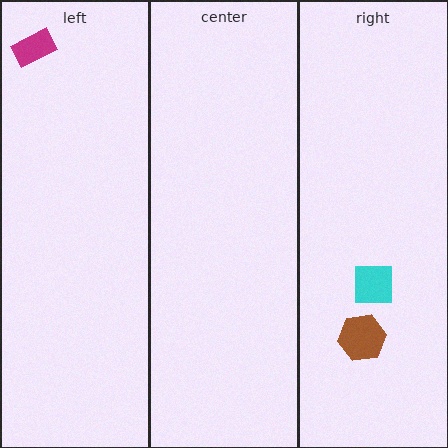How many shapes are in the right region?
2.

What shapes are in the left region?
The magenta rectangle.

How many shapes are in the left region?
1.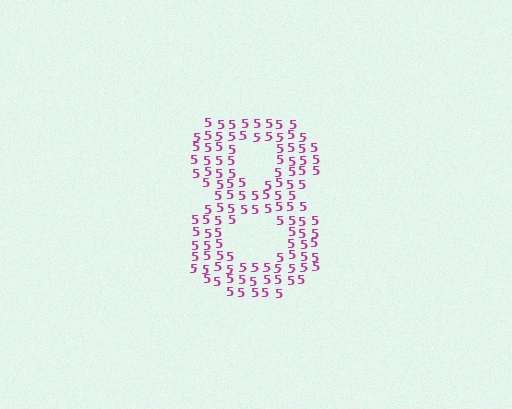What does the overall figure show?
The overall figure shows the digit 8.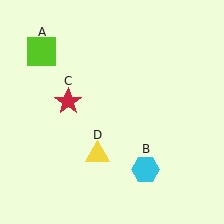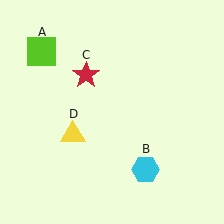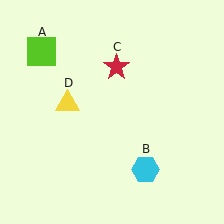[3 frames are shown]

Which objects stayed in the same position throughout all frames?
Lime square (object A) and cyan hexagon (object B) remained stationary.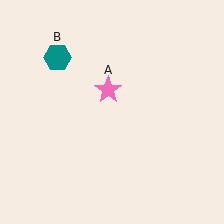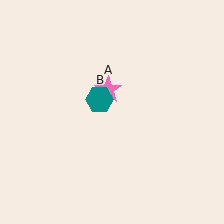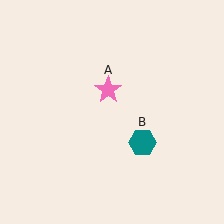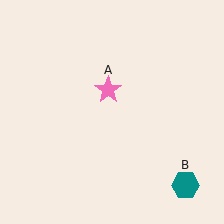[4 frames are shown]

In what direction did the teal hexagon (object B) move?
The teal hexagon (object B) moved down and to the right.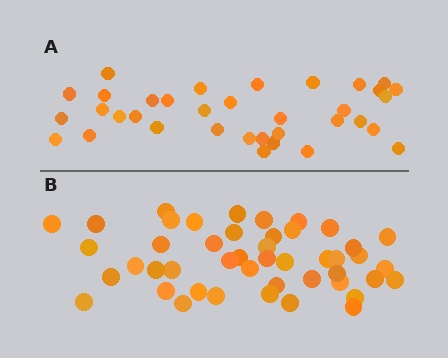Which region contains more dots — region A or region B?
Region B (the bottom region) has more dots.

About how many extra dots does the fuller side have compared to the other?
Region B has roughly 12 or so more dots than region A.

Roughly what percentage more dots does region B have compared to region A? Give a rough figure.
About 30% more.